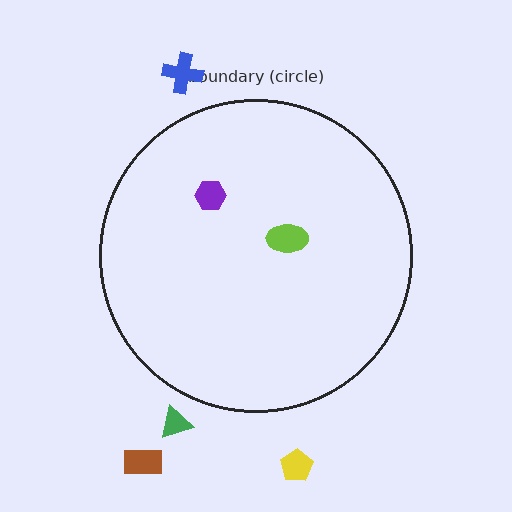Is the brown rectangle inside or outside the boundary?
Outside.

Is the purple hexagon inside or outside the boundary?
Inside.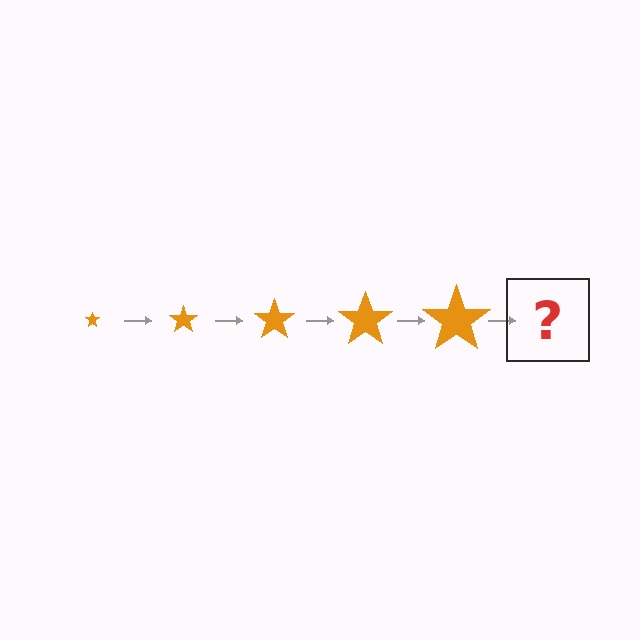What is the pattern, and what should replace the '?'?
The pattern is that the star gets progressively larger each step. The '?' should be an orange star, larger than the previous one.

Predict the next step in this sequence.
The next step is an orange star, larger than the previous one.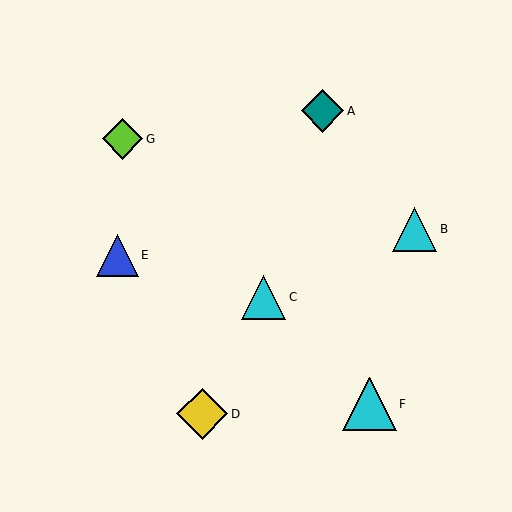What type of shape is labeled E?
Shape E is a blue triangle.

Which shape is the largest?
The cyan triangle (labeled F) is the largest.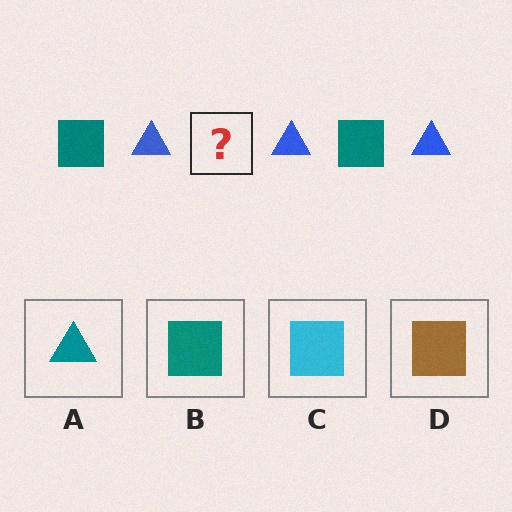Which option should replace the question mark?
Option B.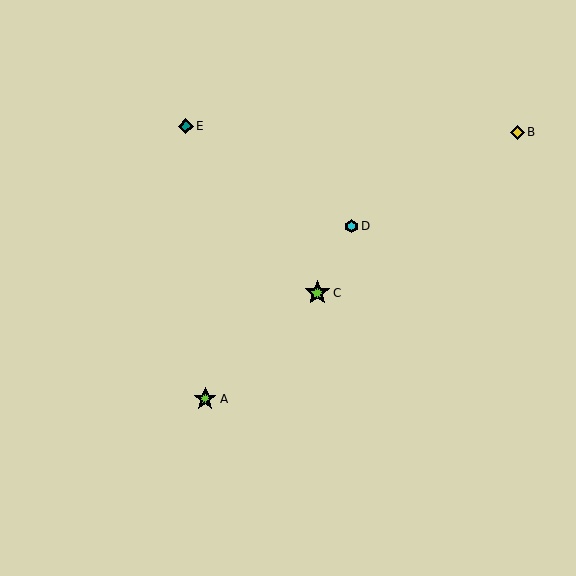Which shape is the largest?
The lime star (labeled C) is the largest.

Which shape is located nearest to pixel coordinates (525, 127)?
The yellow diamond (labeled B) at (517, 132) is nearest to that location.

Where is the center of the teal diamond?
The center of the teal diamond is at (186, 126).